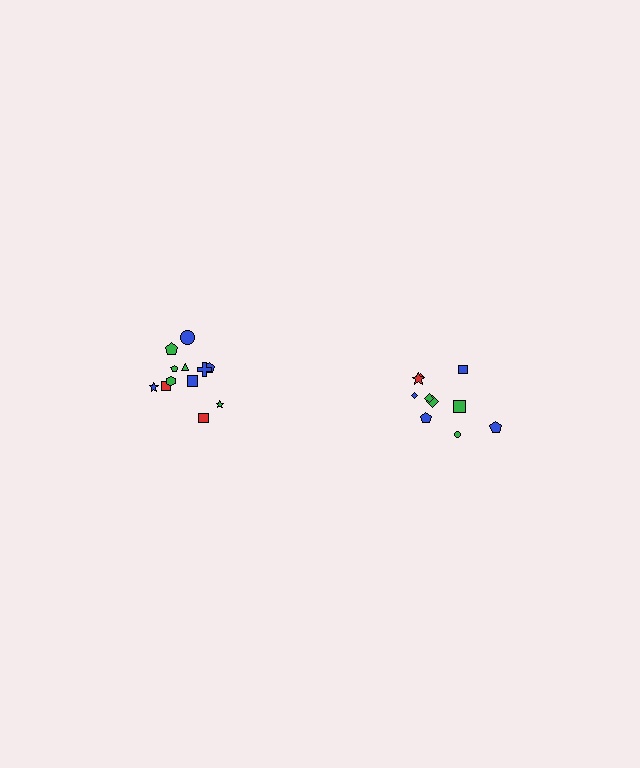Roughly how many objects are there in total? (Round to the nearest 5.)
Roughly 20 objects in total.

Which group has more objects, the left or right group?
The left group.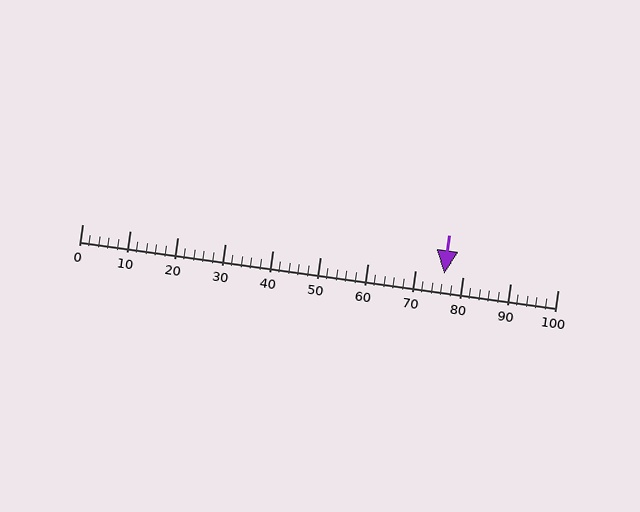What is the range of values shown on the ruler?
The ruler shows values from 0 to 100.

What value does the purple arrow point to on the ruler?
The purple arrow points to approximately 76.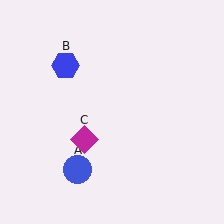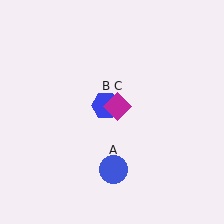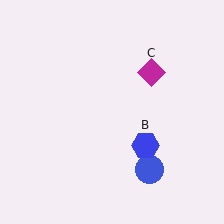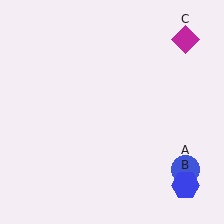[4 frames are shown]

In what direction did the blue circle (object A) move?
The blue circle (object A) moved right.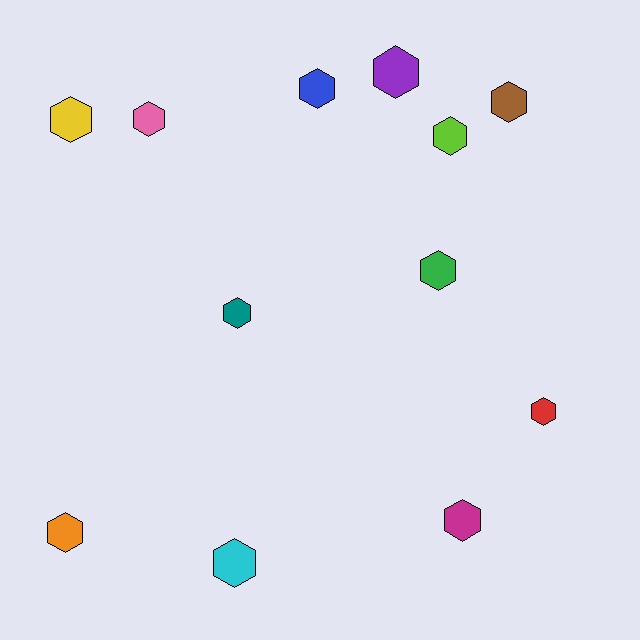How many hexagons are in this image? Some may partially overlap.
There are 12 hexagons.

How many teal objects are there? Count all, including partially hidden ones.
There is 1 teal object.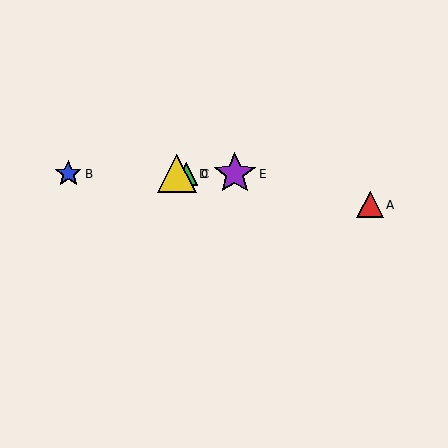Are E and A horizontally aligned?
No, E is at y≈174 and A is at y≈205.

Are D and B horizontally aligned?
Yes, both are at y≈174.